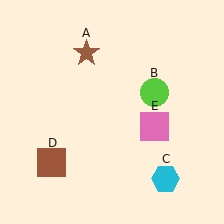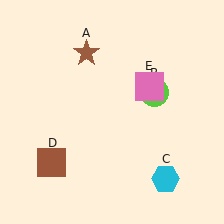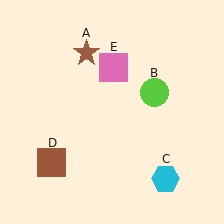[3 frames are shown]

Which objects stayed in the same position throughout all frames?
Brown star (object A) and lime circle (object B) and cyan hexagon (object C) and brown square (object D) remained stationary.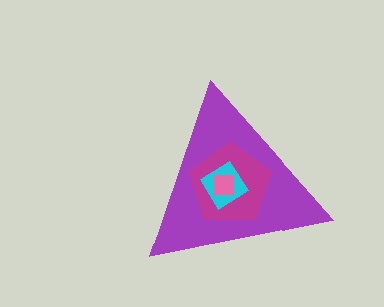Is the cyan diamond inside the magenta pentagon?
Yes.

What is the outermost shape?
The purple triangle.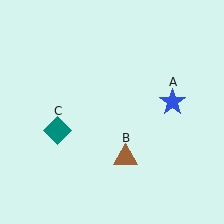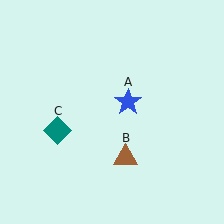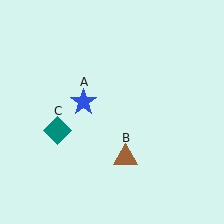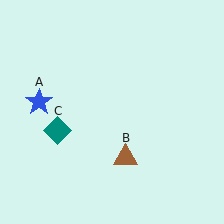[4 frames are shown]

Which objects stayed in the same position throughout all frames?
Brown triangle (object B) and teal diamond (object C) remained stationary.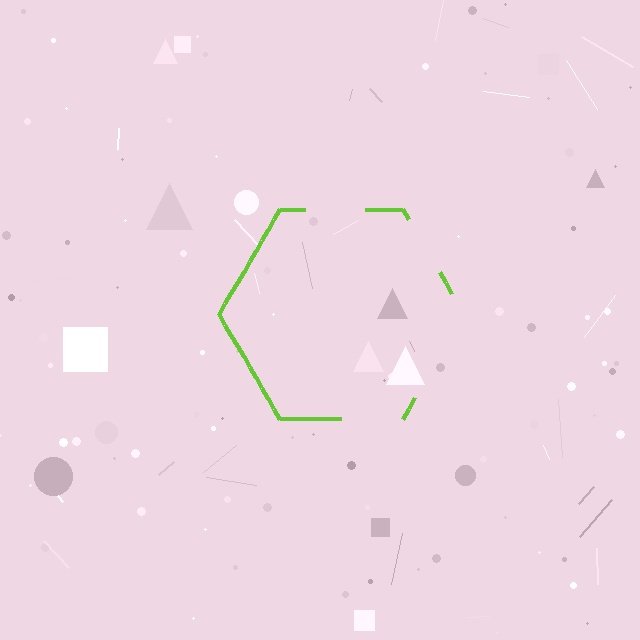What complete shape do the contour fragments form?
The contour fragments form a hexagon.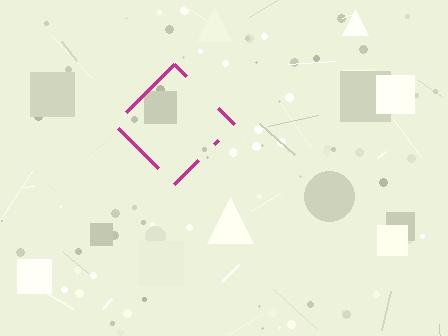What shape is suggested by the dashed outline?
The dashed outline suggests a diamond.